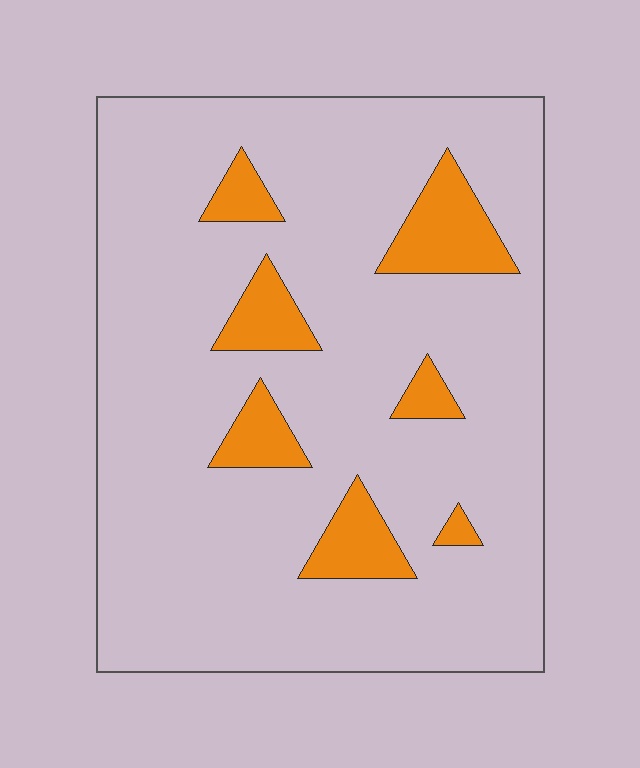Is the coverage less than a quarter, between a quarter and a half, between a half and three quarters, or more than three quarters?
Less than a quarter.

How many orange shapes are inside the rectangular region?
7.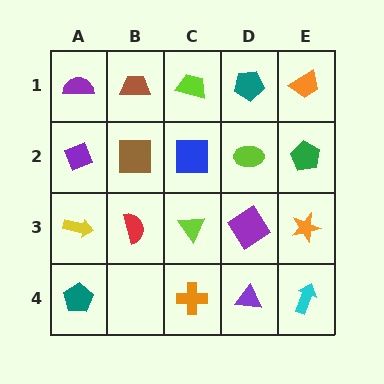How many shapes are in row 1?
5 shapes.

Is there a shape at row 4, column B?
No, that cell is empty.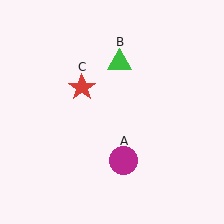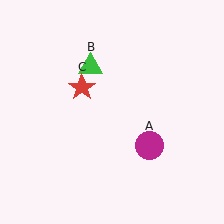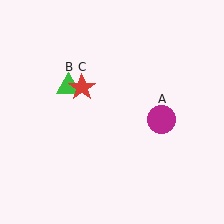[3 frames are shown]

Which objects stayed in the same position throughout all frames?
Red star (object C) remained stationary.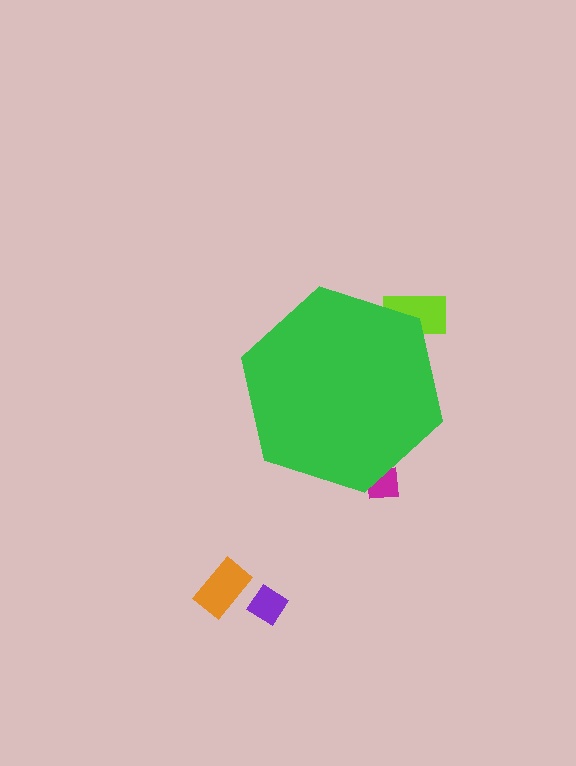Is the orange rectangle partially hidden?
No, the orange rectangle is fully visible.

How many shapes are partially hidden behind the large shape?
2 shapes are partially hidden.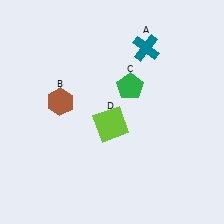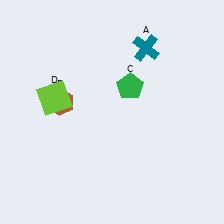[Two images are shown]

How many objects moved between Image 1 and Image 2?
1 object moved between the two images.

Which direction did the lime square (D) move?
The lime square (D) moved left.